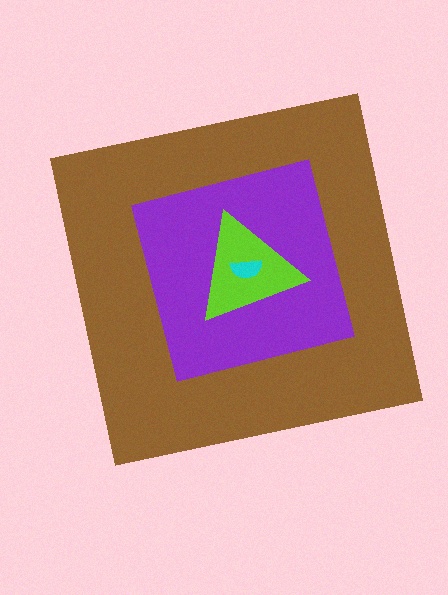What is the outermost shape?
The brown square.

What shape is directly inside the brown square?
The purple square.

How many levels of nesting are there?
4.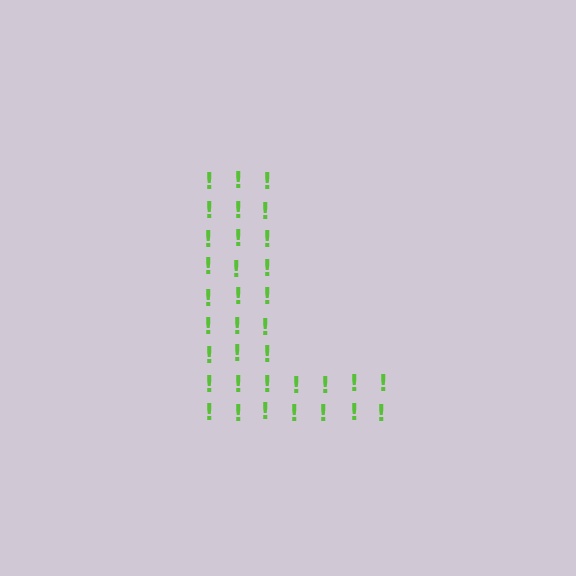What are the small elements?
The small elements are exclamation marks.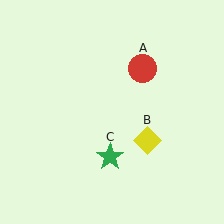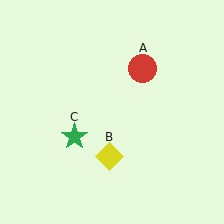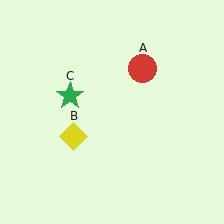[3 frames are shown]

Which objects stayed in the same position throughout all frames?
Red circle (object A) remained stationary.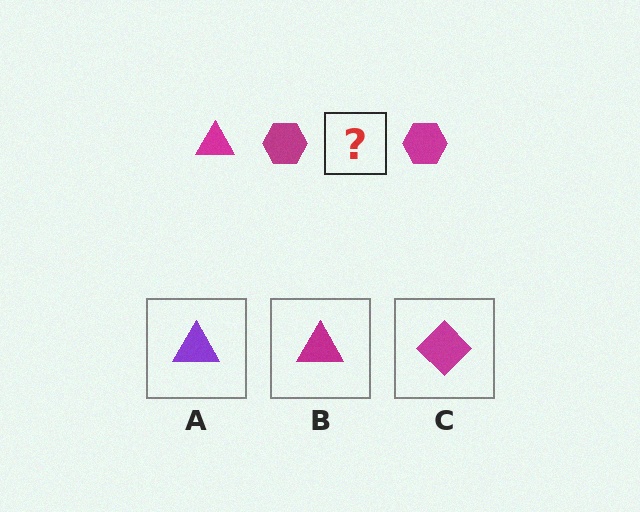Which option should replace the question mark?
Option B.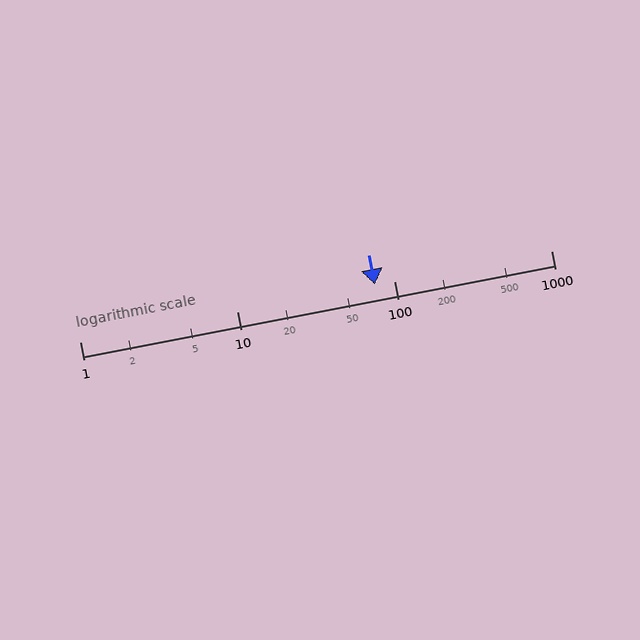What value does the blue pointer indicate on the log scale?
The pointer indicates approximately 76.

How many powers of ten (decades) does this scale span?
The scale spans 3 decades, from 1 to 1000.